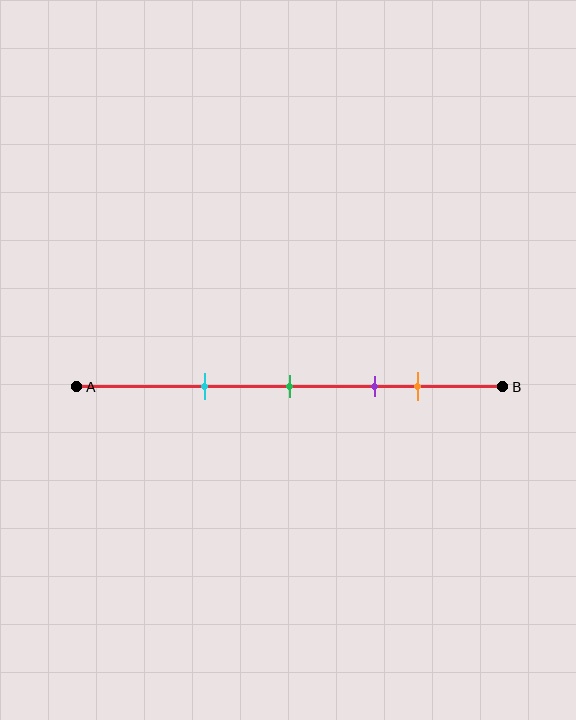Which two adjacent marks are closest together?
The purple and orange marks are the closest adjacent pair.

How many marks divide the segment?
There are 4 marks dividing the segment.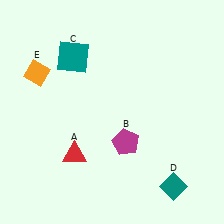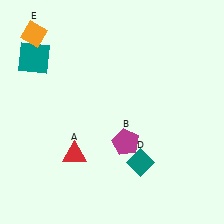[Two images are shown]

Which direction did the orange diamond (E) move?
The orange diamond (E) moved up.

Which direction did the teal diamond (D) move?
The teal diamond (D) moved left.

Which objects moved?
The objects that moved are: the teal square (C), the teal diamond (D), the orange diamond (E).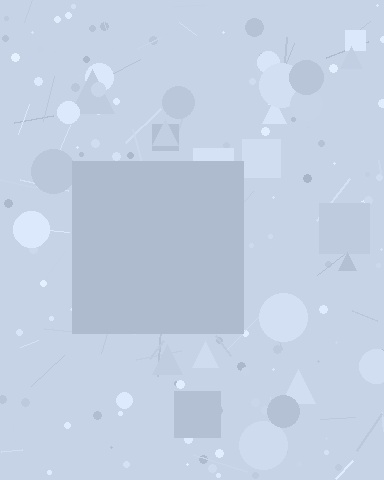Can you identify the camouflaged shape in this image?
The camouflaged shape is a square.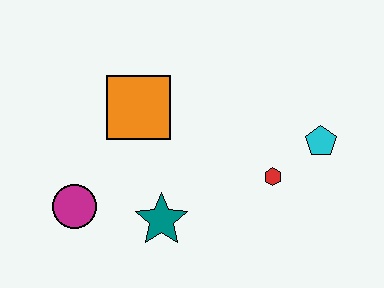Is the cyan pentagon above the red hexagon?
Yes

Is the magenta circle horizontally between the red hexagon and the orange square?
No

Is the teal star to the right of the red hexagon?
No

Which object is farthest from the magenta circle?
The cyan pentagon is farthest from the magenta circle.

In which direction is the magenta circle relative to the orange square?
The magenta circle is below the orange square.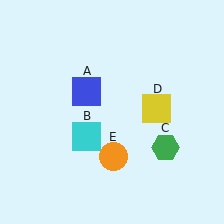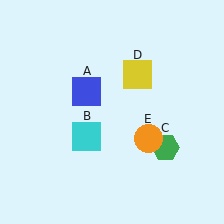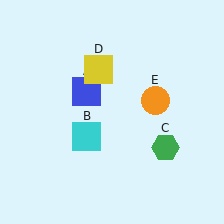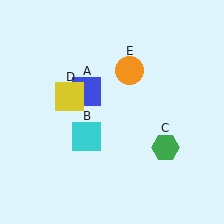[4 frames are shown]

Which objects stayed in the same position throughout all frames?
Blue square (object A) and cyan square (object B) and green hexagon (object C) remained stationary.